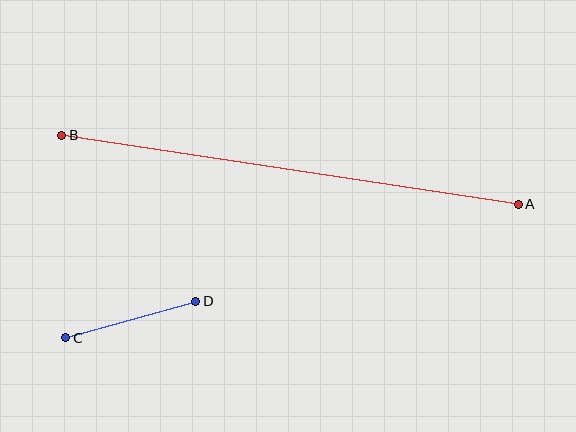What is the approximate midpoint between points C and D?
The midpoint is at approximately (131, 320) pixels.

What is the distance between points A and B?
The distance is approximately 462 pixels.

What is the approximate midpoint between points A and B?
The midpoint is at approximately (290, 170) pixels.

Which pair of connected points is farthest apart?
Points A and B are farthest apart.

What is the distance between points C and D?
The distance is approximately 135 pixels.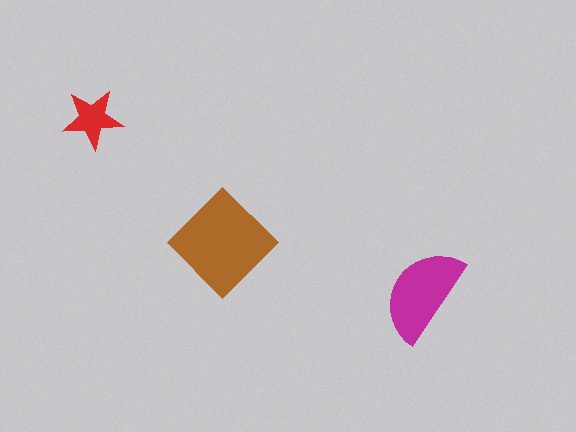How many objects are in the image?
There are 3 objects in the image.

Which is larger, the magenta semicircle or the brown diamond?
The brown diamond.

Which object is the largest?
The brown diamond.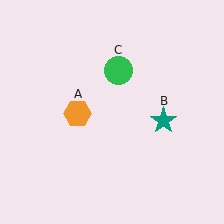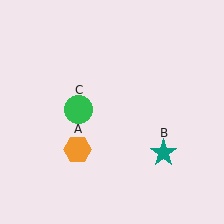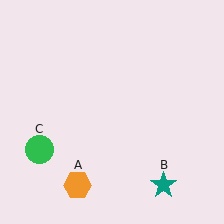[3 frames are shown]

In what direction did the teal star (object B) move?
The teal star (object B) moved down.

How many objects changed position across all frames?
3 objects changed position: orange hexagon (object A), teal star (object B), green circle (object C).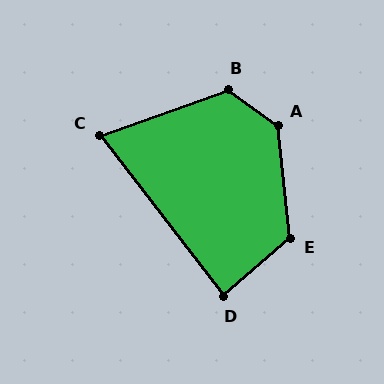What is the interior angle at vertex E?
Approximately 125 degrees (obtuse).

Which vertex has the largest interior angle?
A, at approximately 132 degrees.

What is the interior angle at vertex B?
Approximately 125 degrees (obtuse).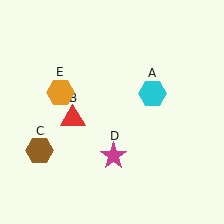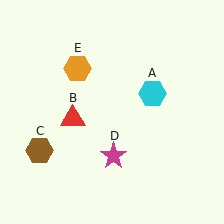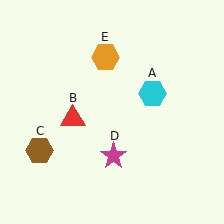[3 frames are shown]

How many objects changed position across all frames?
1 object changed position: orange hexagon (object E).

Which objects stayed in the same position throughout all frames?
Cyan hexagon (object A) and red triangle (object B) and brown hexagon (object C) and magenta star (object D) remained stationary.